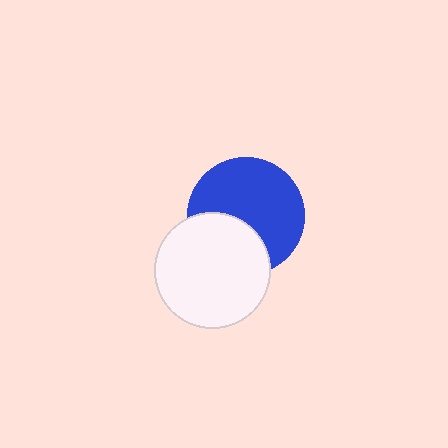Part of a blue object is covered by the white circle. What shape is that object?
It is a circle.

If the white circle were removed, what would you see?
You would see the complete blue circle.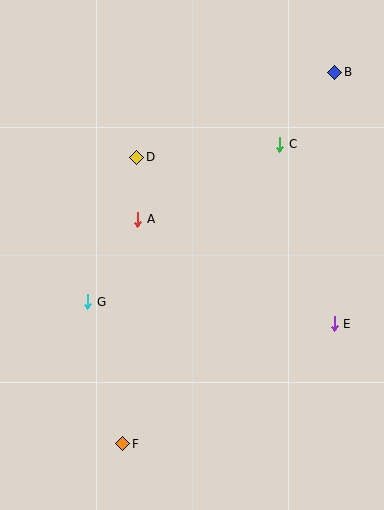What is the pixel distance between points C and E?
The distance between C and E is 188 pixels.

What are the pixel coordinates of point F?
Point F is at (123, 444).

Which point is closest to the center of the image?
Point A at (138, 219) is closest to the center.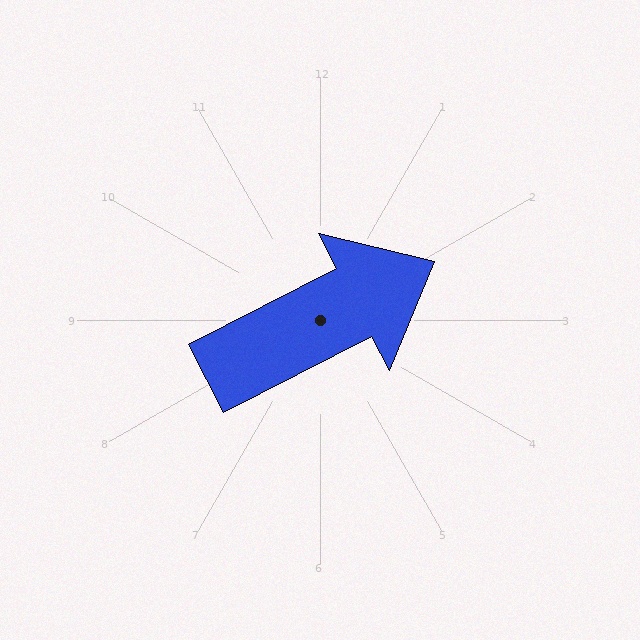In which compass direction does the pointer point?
Northeast.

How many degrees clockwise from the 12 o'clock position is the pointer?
Approximately 63 degrees.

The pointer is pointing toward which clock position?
Roughly 2 o'clock.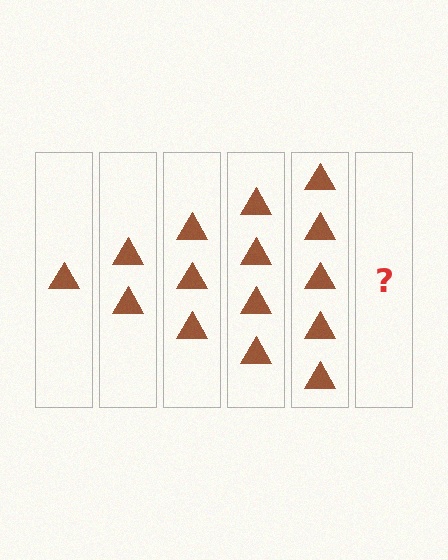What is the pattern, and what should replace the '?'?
The pattern is that each step adds one more triangle. The '?' should be 6 triangles.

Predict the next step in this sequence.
The next step is 6 triangles.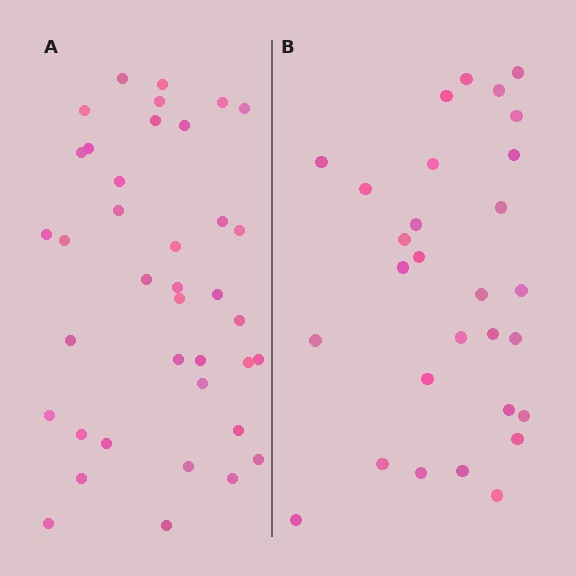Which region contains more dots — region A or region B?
Region A (the left region) has more dots.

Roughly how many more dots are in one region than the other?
Region A has roughly 8 or so more dots than region B.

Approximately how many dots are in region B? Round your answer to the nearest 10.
About 30 dots. (The exact count is 29, which rounds to 30.)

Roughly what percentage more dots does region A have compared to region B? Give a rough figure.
About 30% more.